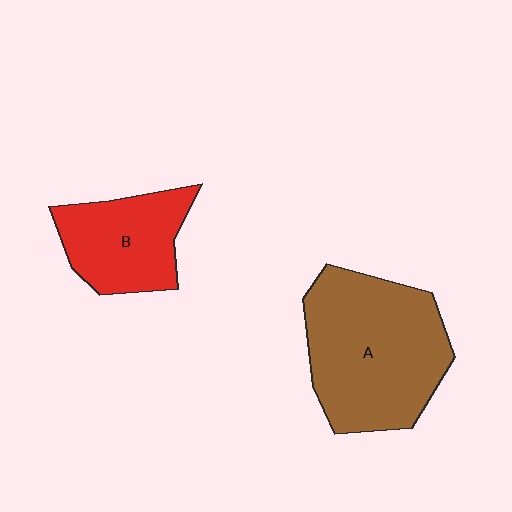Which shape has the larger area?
Shape A (brown).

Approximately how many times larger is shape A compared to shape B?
Approximately 1.7 times.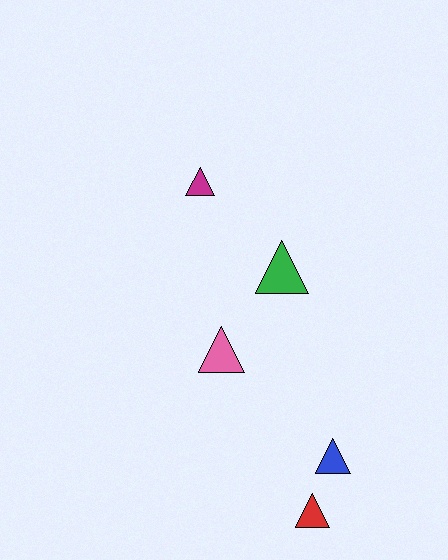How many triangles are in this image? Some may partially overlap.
There are 5 triangles.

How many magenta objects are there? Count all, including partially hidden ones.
There is 1 magenta object.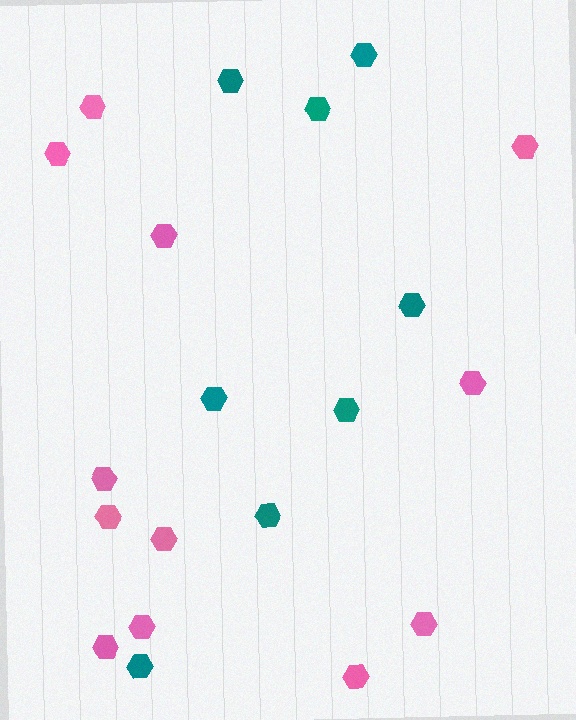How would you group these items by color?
There are 2 groups: one group of teal hexagons (8) and one group of pink hexagons (12).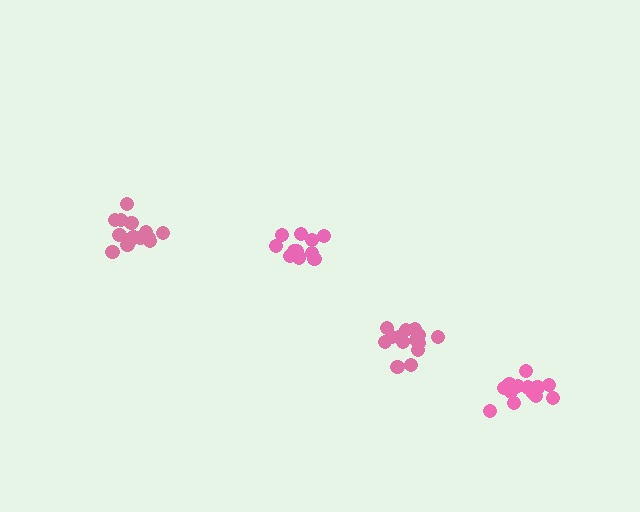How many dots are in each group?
Group 1: 14 dots, Group 2: 13 dots, Group 3: 14 dots, Group 4: 12 dots (53 total).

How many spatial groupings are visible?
There are 4 spatial groupings.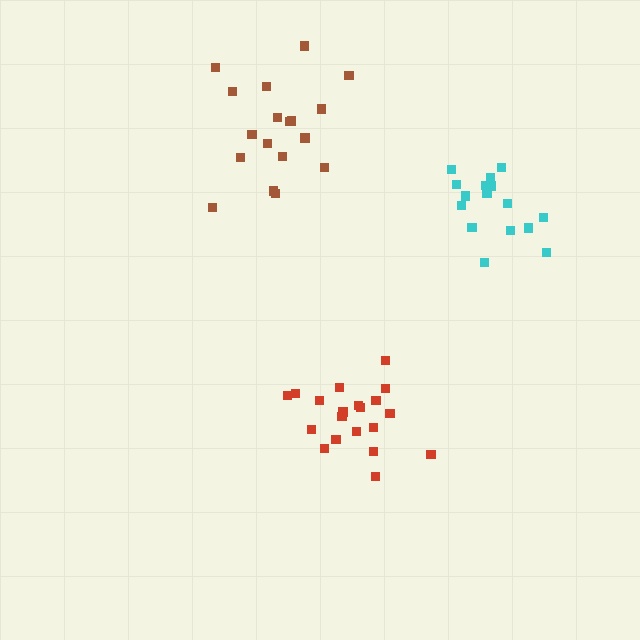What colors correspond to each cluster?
The clusters are colored: brown, red, cyan.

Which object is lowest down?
The red cluster is bottommost.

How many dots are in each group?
Group 1: 18 dots, Group 2: 20 dots, Group 3: 16 dots (54 total).